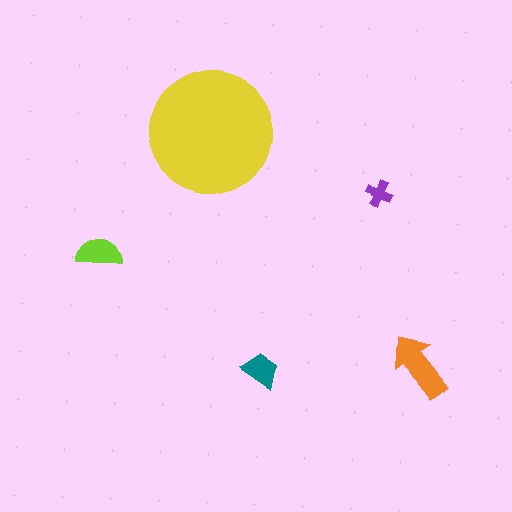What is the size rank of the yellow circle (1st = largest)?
1st.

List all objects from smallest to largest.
The purple cross, the teal trapezoid, the lime semicircle, the orange arrow, the yellow circle.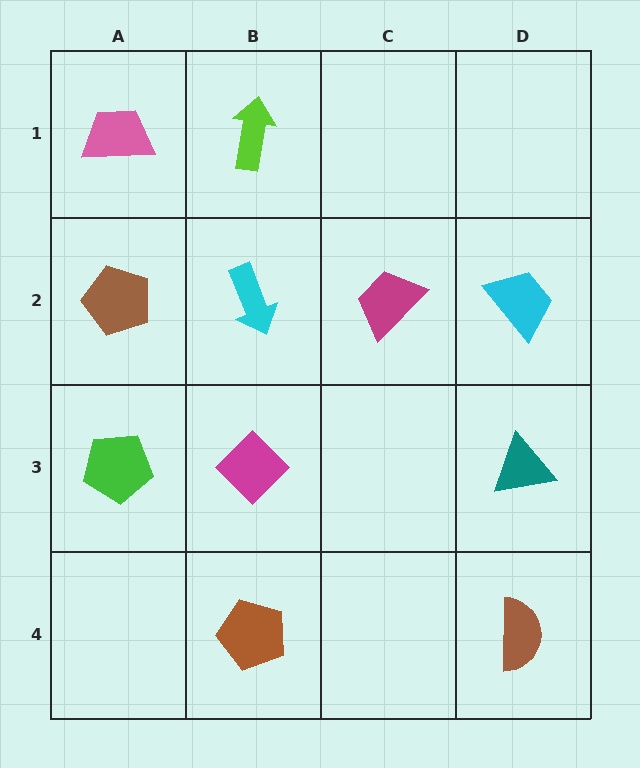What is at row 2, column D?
A cyan trapezoid.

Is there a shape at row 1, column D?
No, that cell is empty.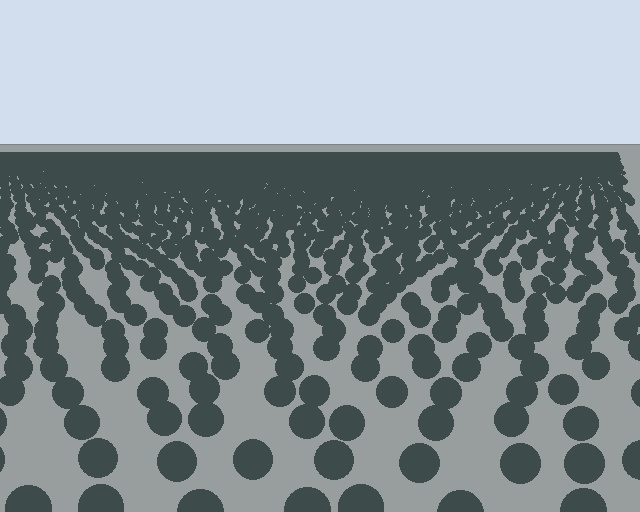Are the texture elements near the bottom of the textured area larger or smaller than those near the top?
Larger. Near the bottom, elements are closer to the viewer and appear at a bigger on-screen size.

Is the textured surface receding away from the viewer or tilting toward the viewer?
The surface is receding away from the viewer. Texture elements get smaller and denser toward the top.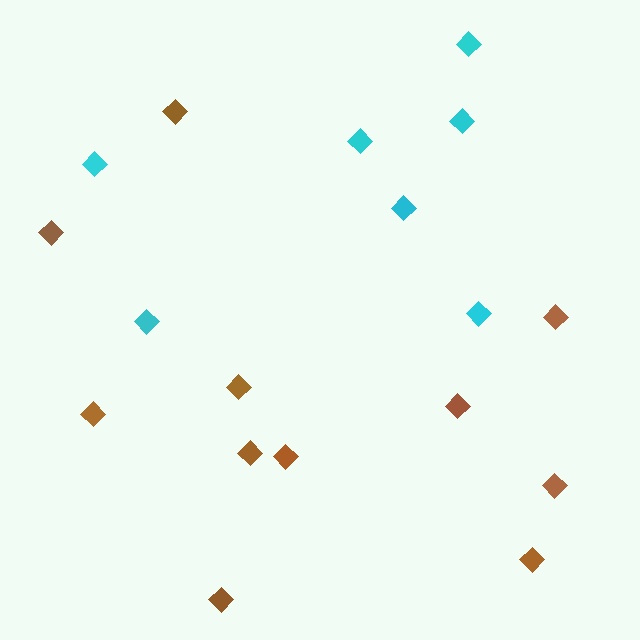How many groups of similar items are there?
There are 2 groups: one group of brown diamonds (11) and one group of cyan diamonds (7).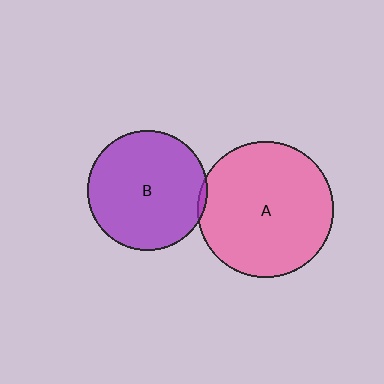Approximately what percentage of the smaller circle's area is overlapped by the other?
Approximately 5%.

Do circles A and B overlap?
Yes.